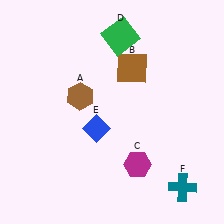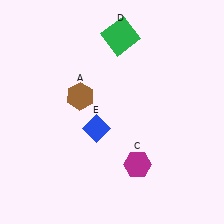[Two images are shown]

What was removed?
The teal cross (F), the brown square (B) were removed in Image 2.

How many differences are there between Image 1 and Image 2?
There are 2 differences between the two images.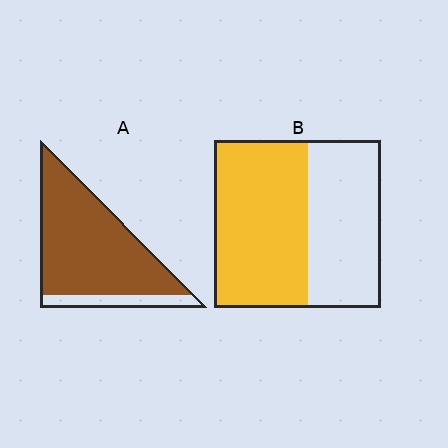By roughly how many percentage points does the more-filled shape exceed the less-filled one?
By roughly 30 percentage points (A over B).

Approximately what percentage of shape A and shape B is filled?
A is approximately 85% and B is approximately 55%.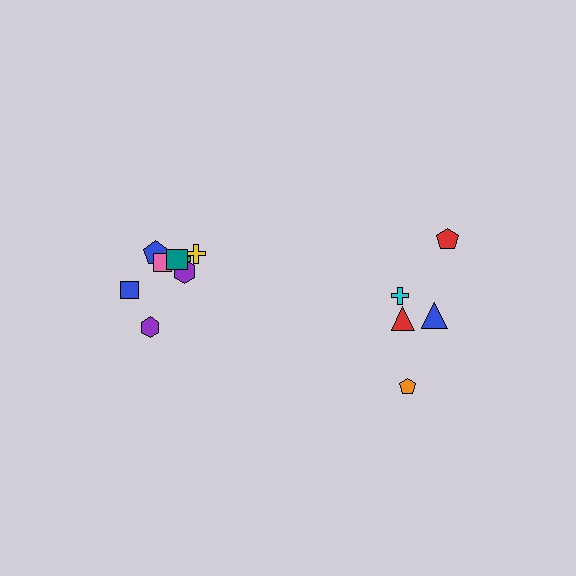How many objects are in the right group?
There are 5 objects.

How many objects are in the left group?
There are 8 objects.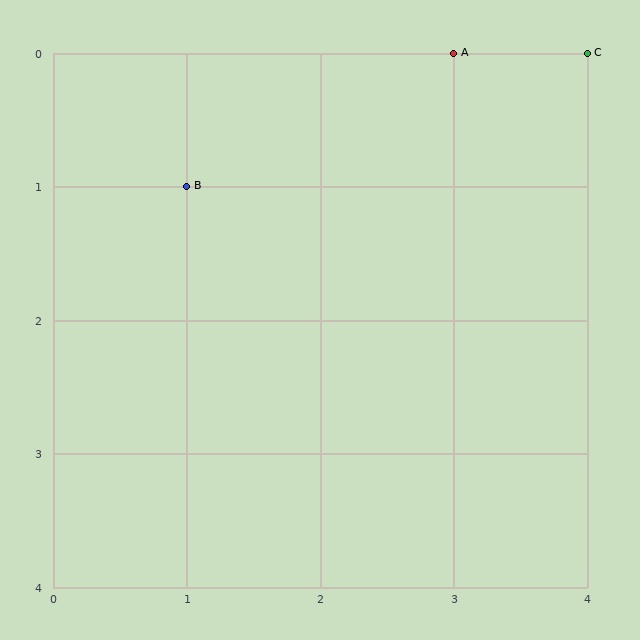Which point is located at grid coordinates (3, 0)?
Point A is at (3, 0).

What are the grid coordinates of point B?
Point B is at grid coordinates (1, 1).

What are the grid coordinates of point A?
Point A is at grid coordinates (3, 0).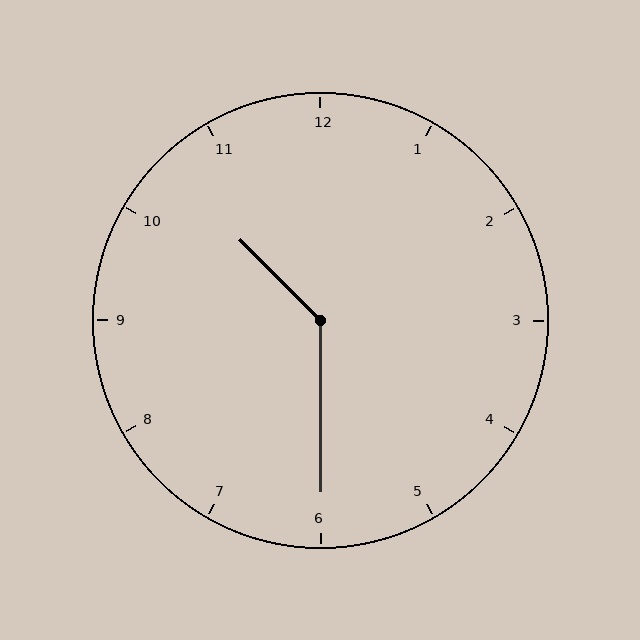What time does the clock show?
10:30.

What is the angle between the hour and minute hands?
Approximately 135 degrees.